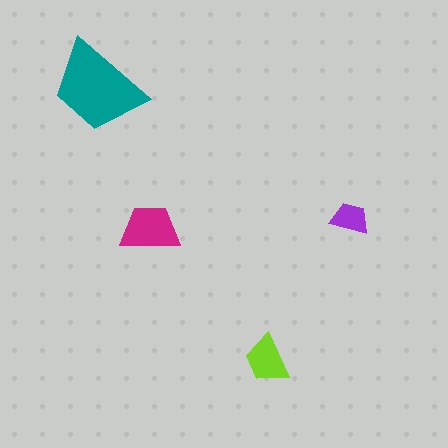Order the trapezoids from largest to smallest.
the teal one, the magenta one, the lime one, the purple one.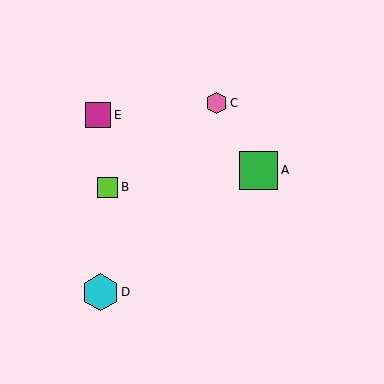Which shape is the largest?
The green square (labeled A) is the largest.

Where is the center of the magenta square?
The center of the magenta square is at (98, 115).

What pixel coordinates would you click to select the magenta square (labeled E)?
Click at (98, 115) to select the magenta square E.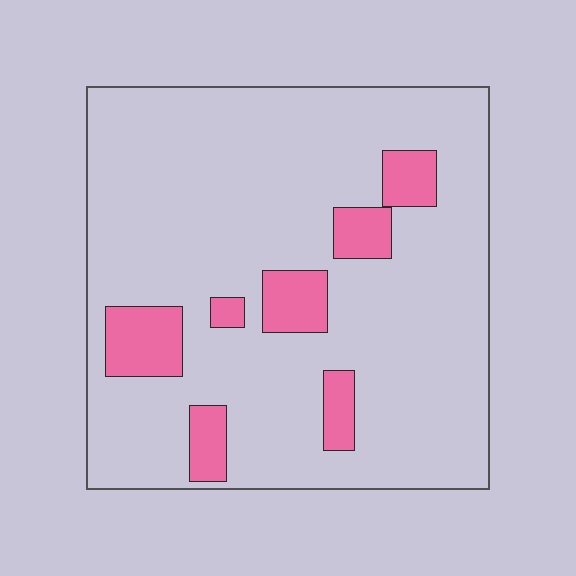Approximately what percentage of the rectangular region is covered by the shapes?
Approximately 15%.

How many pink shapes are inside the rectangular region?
7.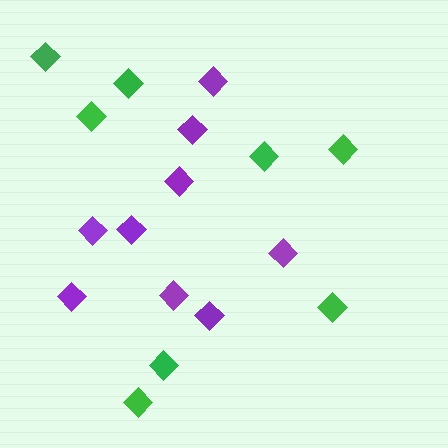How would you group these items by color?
There are 2 groups: one group of purple diamonds (9) and one group of green diamonds (8).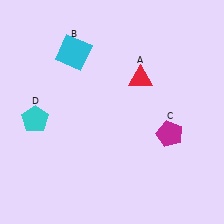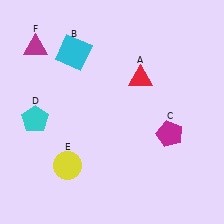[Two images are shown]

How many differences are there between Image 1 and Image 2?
There are 2 differences between the two images.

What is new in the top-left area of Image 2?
A magenta triangle (F) was added in the top-left area of Image 2.